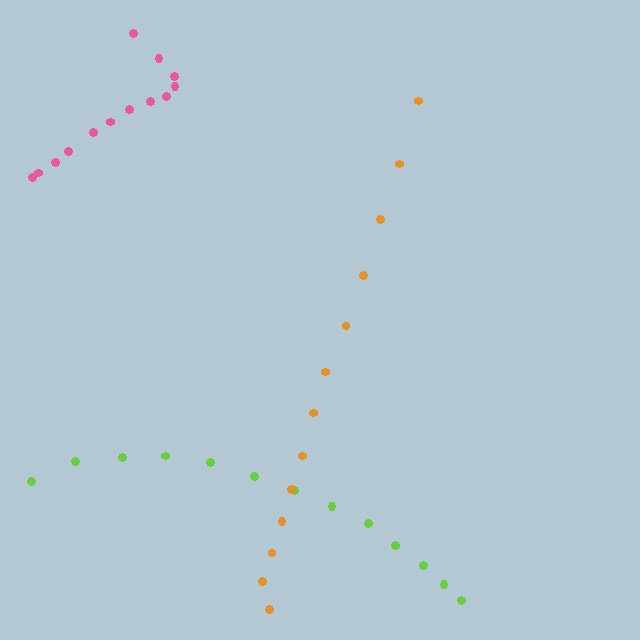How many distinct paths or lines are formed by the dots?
There are 3 distinct paths.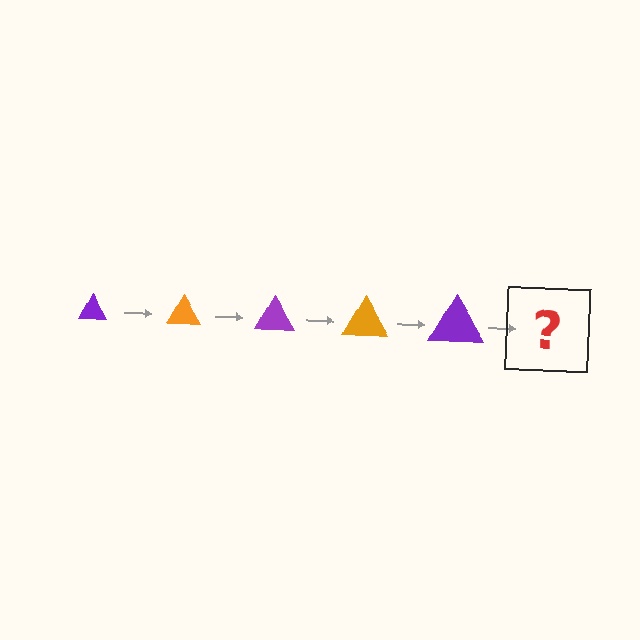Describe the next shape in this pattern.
It should be an orange triangle, larger than the previous one.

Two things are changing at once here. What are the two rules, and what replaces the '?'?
The two rules are that the triangle grows larger each step and the color cycles through purple and orange. The '?' should be an orange triangle, larger than the previous one.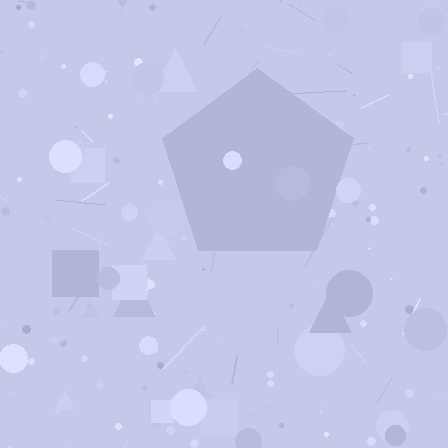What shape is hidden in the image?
A pentagon is hidden in the image.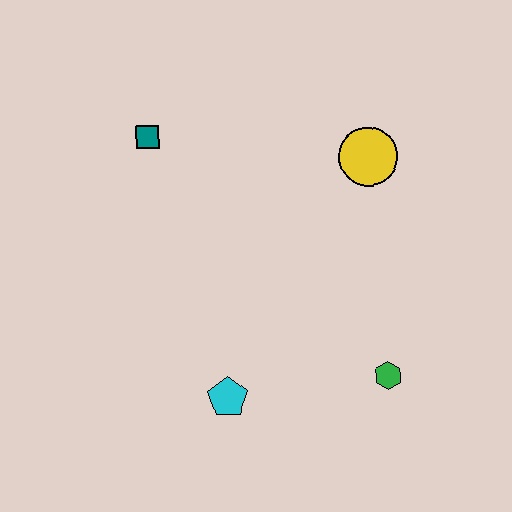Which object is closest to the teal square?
The yellow circle is closest to the teal square.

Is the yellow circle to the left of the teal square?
No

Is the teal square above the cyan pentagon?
Yes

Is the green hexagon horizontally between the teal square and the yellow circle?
No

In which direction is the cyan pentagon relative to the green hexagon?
The cyan pentagon is to the left of the green hexagon.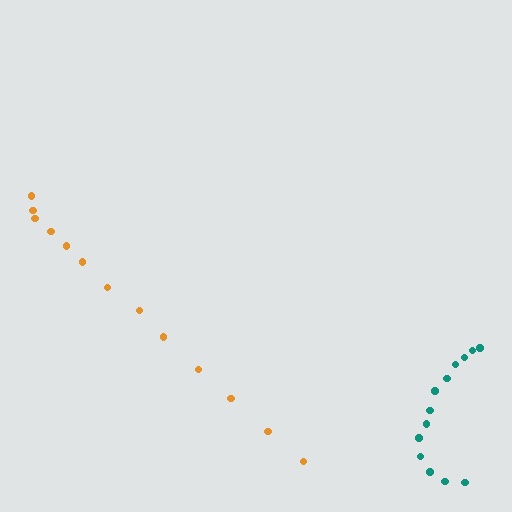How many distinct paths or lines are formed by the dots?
There are 2 distinct paths.